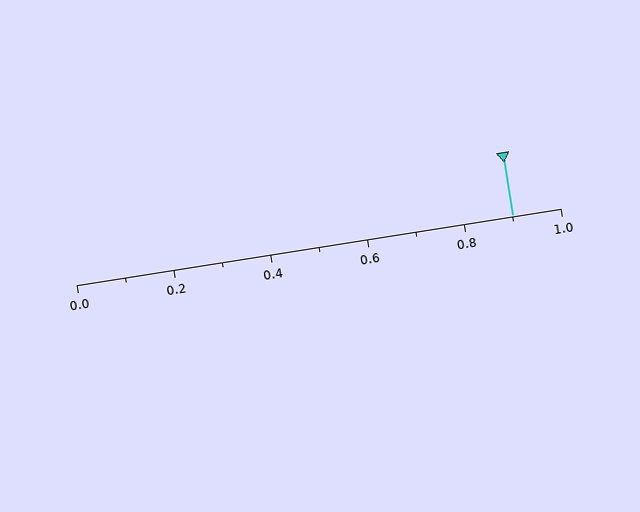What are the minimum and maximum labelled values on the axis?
The axis runs from 0.0 to 1.0.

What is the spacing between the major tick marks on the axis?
The major ticks are spaced 0.2 apart.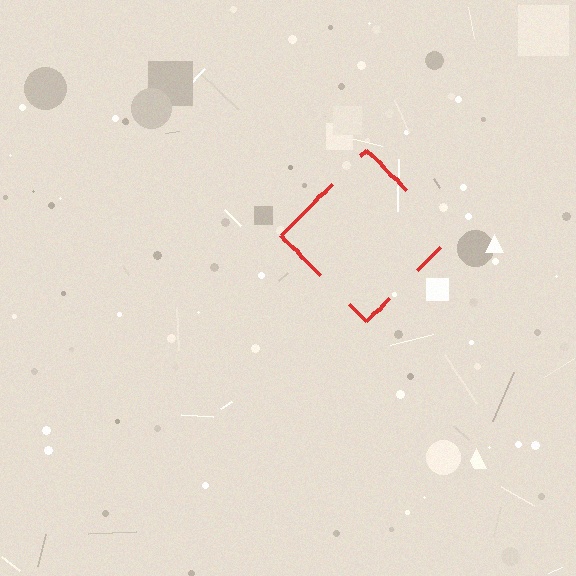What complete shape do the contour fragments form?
The contour fragments form a diamond.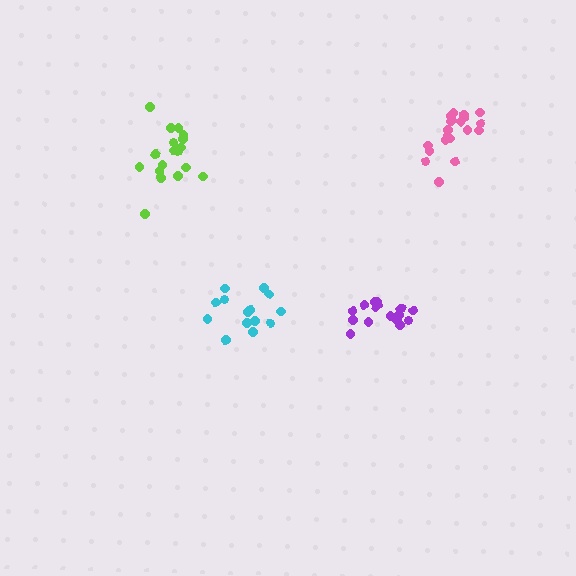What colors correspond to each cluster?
The clusters are colored: purple, lime, cyan, pink.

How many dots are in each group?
Group 1: 17 dots, Group 2: 19 dots, Group 3: 14 dots, Group 4: 19 dots (69 total).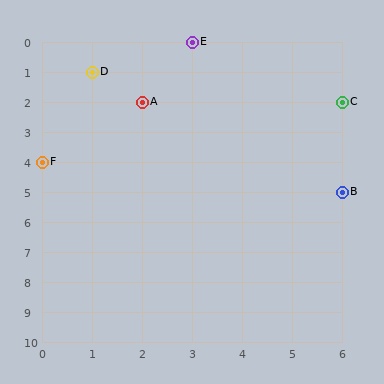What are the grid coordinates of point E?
Point E is at grid coordinates (3, 0).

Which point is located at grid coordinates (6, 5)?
Point B is at (6, 5).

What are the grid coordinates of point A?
Point A is at grid coordinates (2, 2).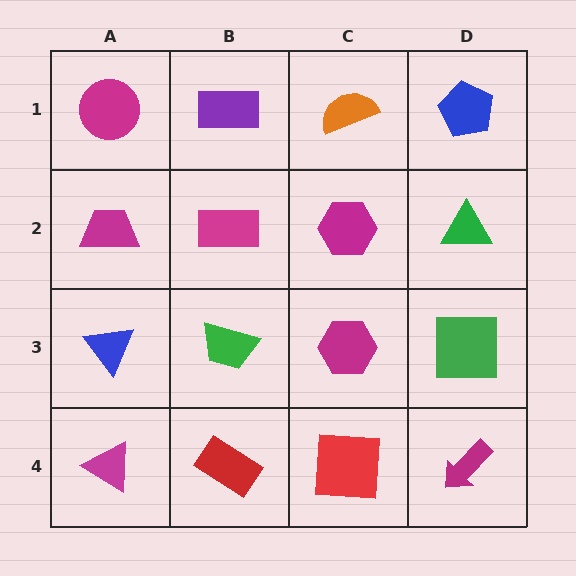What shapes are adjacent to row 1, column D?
A green triangle (row 2, column D), an orange semicircle (row 1, column C).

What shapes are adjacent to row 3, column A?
A magenta trapezoid (row 2, column A), a magenta triangle (row 4, column A), a green trapezoid (row 3, column B).